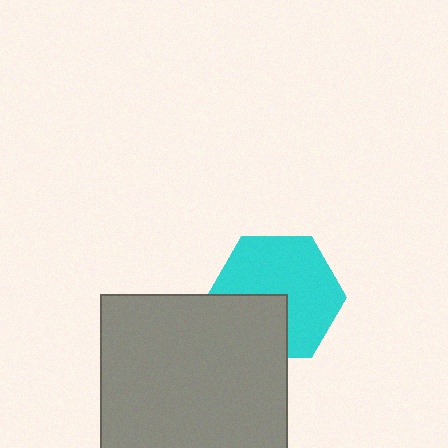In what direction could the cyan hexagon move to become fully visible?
The cyan hexagon could move up. That would shift it out from behind the gray square entirely.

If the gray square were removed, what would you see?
You would see the complete cyan hexagon.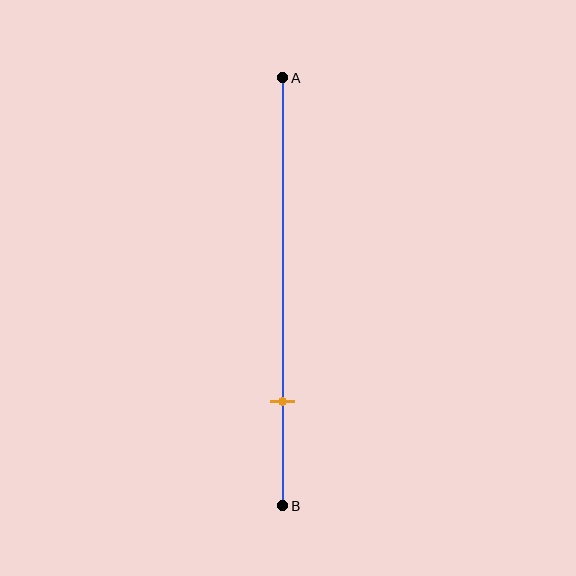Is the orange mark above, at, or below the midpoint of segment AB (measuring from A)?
The orange mark is below the midpoint of segment AB.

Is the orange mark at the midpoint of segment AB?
No, the mark is at about 75% from A, not at the 50% midpoint.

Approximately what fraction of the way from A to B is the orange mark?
The orange mark is approximately 75% of the way from A to B.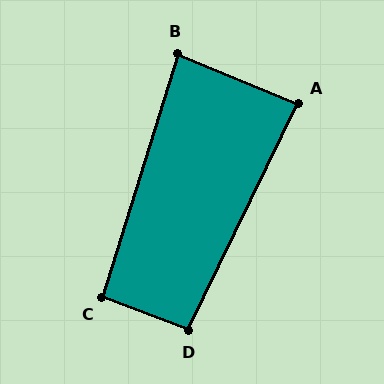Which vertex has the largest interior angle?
D, at approximately 95 degrees.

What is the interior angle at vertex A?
Approximately 86 degrees (approximately right).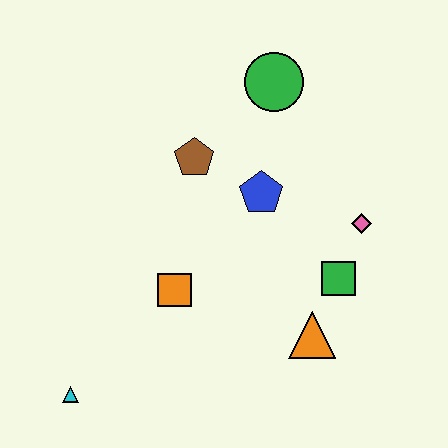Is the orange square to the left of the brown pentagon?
Yes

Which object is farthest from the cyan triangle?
The green circle is farthest from the cyan triangle.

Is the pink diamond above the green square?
Yes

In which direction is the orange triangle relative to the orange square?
The orange triangle is to the right of the orange square.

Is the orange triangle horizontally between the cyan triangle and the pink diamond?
Yes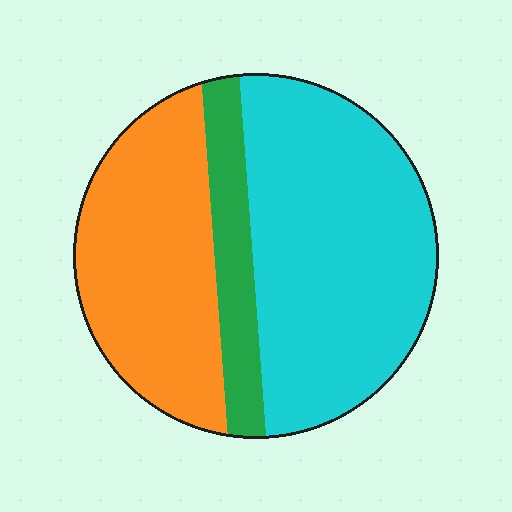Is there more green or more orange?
Orange.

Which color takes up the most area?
Cyan, at roughly 50%.